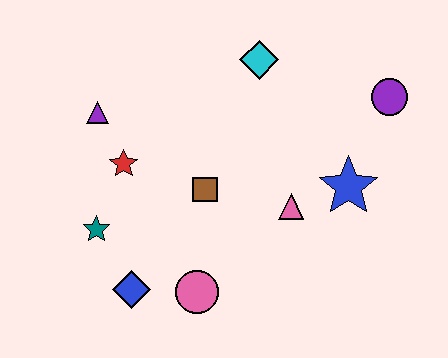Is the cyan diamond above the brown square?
Yes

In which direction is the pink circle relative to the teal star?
The pink circle is to the right of the teal star.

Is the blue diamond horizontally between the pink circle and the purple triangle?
Yes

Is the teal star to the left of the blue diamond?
Yes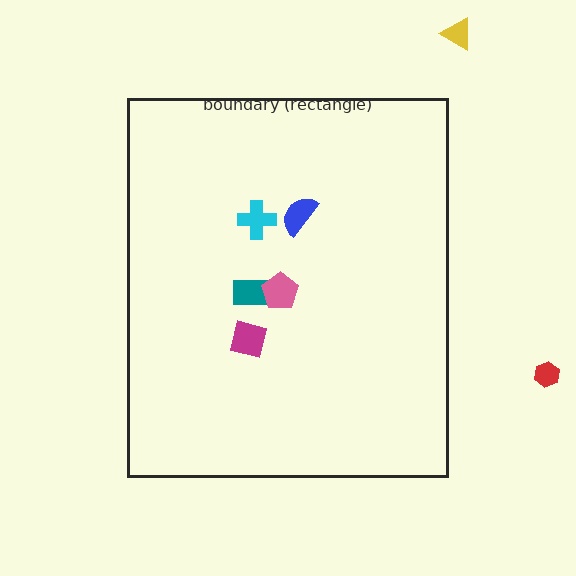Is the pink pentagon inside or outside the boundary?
Inside.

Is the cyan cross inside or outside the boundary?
Inside.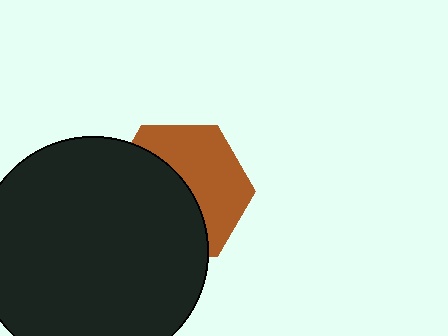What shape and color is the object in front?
The object in front is a black circle.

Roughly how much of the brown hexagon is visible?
About half of it is visible (roughly 48%).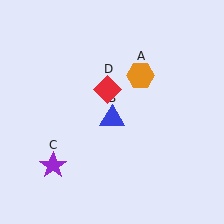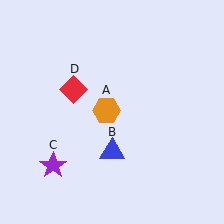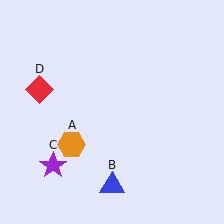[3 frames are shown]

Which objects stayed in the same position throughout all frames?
Purple star (object C) remained stationary.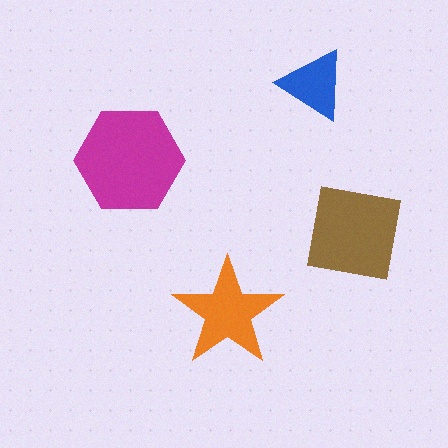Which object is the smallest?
The blue triangle.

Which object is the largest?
The magenta hexagon.